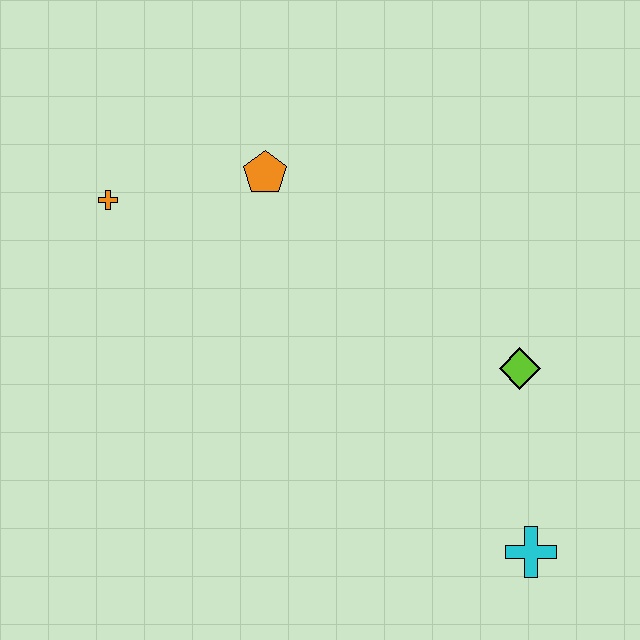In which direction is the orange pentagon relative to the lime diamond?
The orange pentagon is to the left of the lime diamond.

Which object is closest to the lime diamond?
The cyan cross is closest to the lime diamond.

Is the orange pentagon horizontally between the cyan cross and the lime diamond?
No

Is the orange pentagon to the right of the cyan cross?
No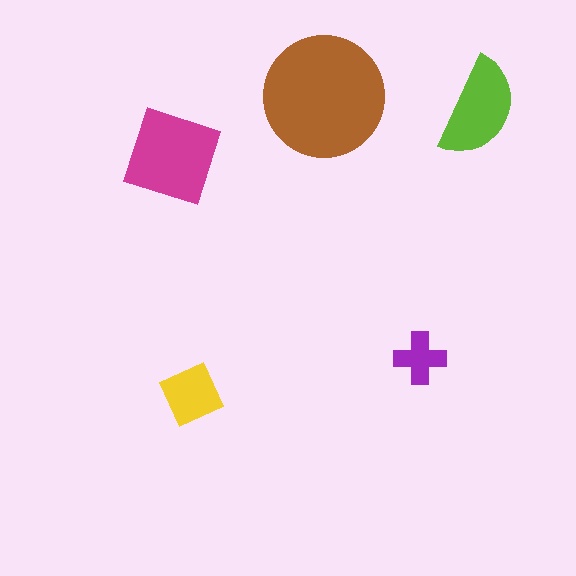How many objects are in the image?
There are 5 objects in the image.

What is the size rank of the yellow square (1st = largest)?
4th.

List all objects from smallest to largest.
The purple cross, the yellow square, the lime semicircle, the magenta diamond, the brown circle.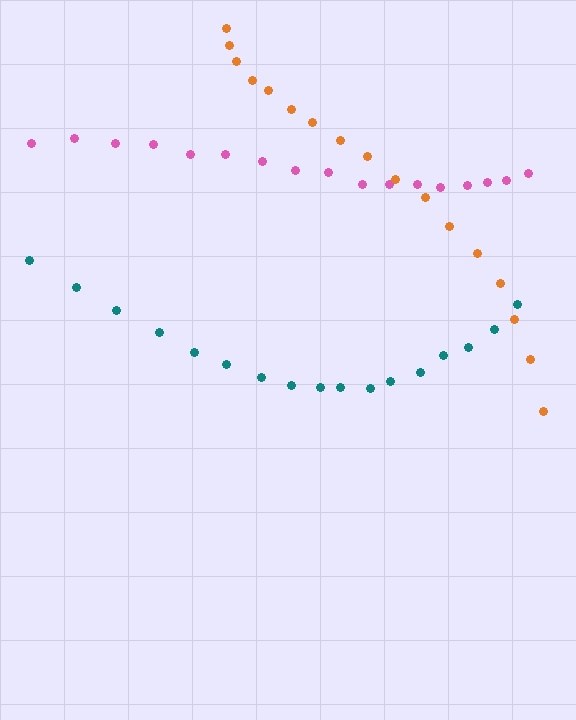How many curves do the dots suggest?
There are 3 distinct paths.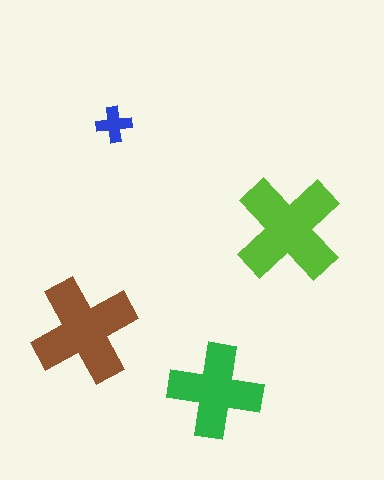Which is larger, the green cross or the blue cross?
The green one.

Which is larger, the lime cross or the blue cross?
The lime one.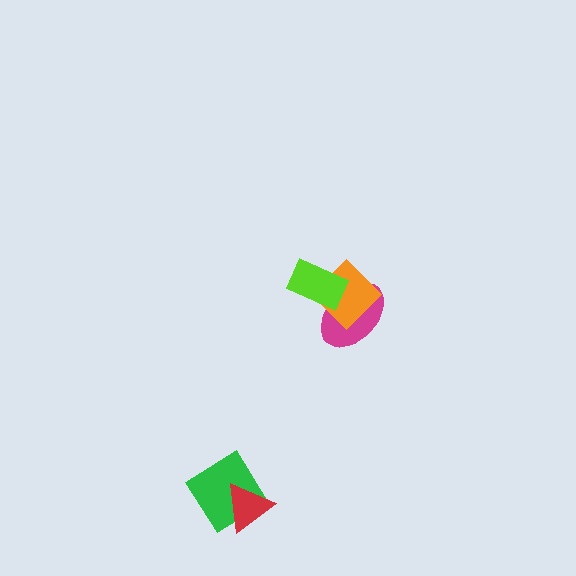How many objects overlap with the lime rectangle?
2 objects overlap with the lime rectangle.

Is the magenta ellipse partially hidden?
Yes, it is partially covered by another shape.